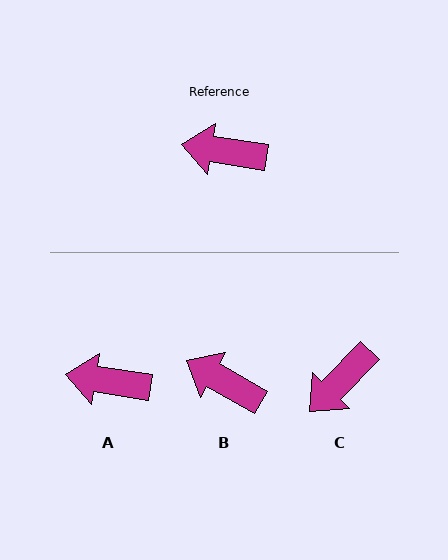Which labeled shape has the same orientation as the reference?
A.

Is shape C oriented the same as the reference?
No, it is off by about 54 degrees.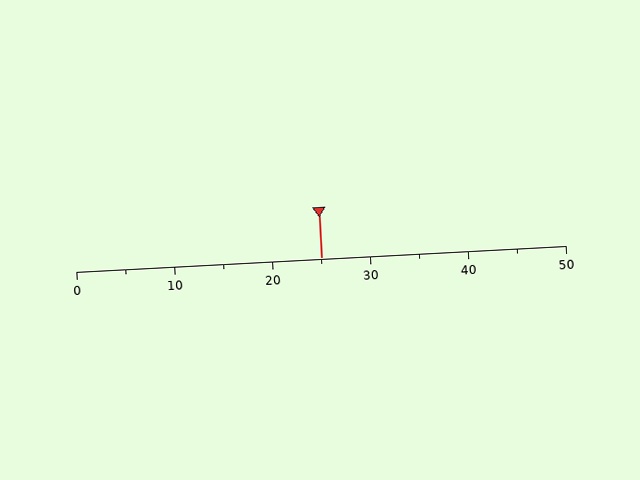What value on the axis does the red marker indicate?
The marker indicates approximately 25.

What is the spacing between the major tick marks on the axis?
The major ticks are spaced 10 apart.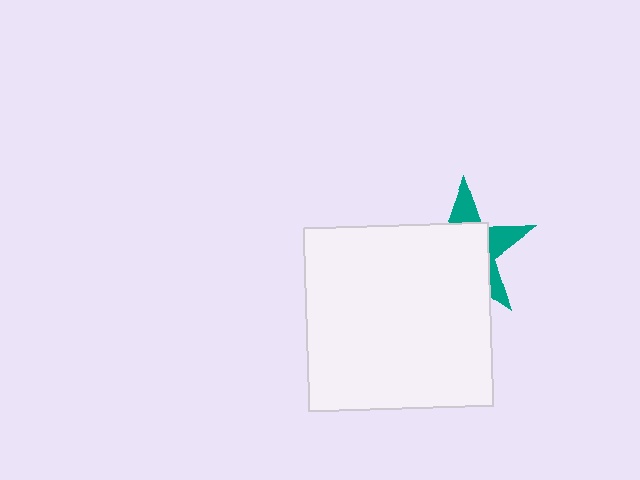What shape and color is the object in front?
The object in front is a white square.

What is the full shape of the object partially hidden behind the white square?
The partially hidden object is a teal star.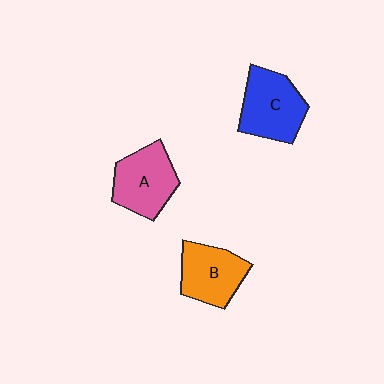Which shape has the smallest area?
Shape B (orange).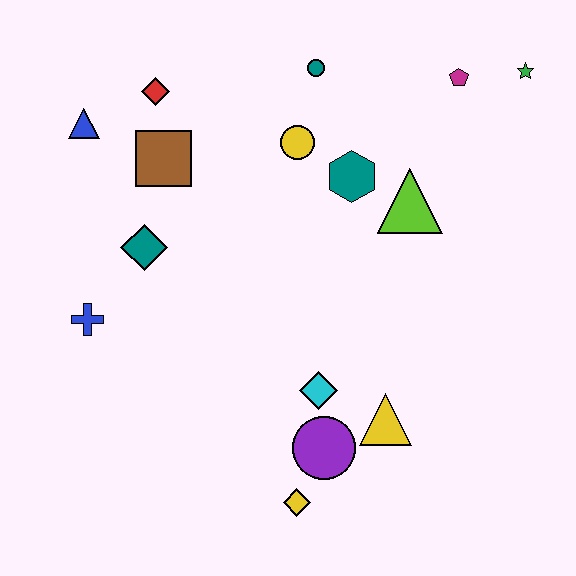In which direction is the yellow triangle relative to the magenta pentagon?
The yellow triangle is below the magenta pentagon.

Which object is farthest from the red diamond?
The yellow diamond is farthest from the red diamond.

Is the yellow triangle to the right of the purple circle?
Yes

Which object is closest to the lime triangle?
The teal hexagon is closest to the lime triangle.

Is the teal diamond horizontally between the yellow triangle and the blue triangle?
Yes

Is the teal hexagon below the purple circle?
No